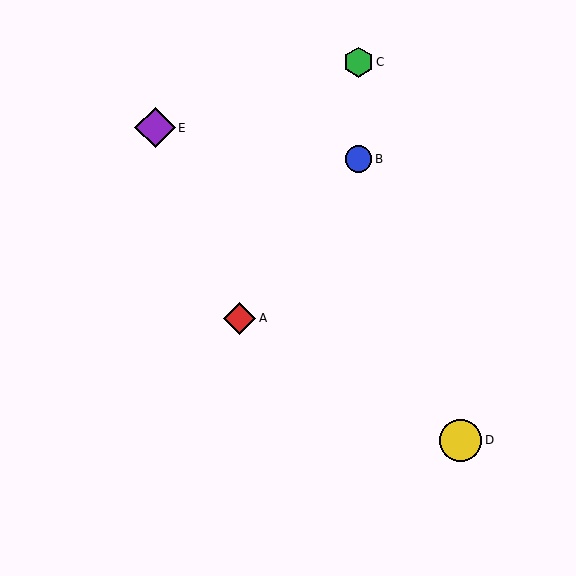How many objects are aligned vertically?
2 objects (B, C) are aligned vertically.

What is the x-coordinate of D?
Object D is at x≈461.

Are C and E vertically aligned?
No, C is at x≈359 and E is at x≈155.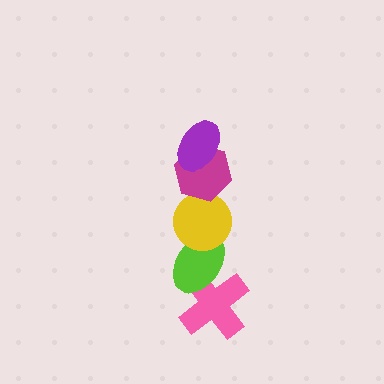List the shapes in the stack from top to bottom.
From top to bottom: the purple ellipse, the magenta hexagon, the yellow circle, the lime ellipse, the pink cross.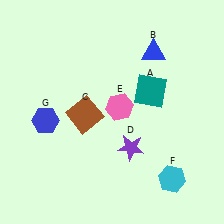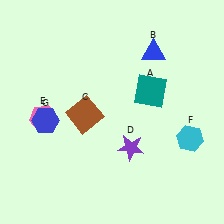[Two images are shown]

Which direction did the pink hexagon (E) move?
The pink hexagon (E) moved left.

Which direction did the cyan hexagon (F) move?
The cyan hexagon (F) moved up.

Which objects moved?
The objects that moved are: the pink hexagon (E), the cyan hexagon (F).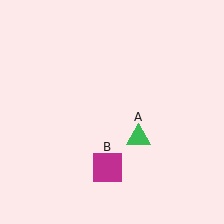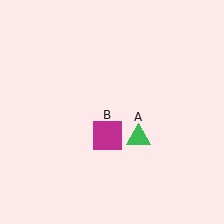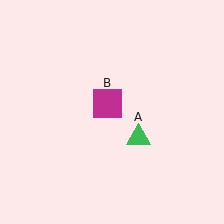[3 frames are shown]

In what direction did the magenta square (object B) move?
The magenta square (object B) moved up.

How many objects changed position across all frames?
1 object changed position: magenta square (object B).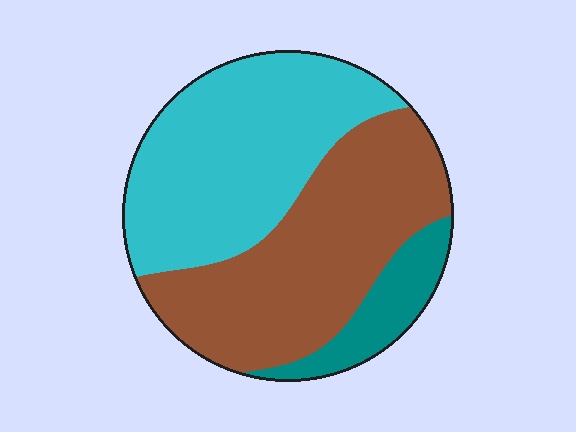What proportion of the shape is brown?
Brown takes up between a quarter and a half of the shape.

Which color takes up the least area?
Teal, at roughly 10%.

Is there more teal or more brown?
Brown.